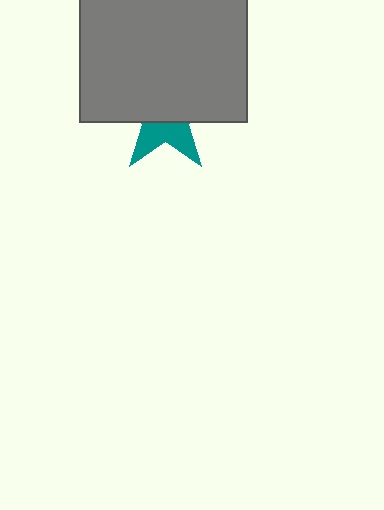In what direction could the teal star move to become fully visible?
The teal star could move down. That would shift it out from behind the gray square entirely.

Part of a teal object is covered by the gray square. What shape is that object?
It is a star.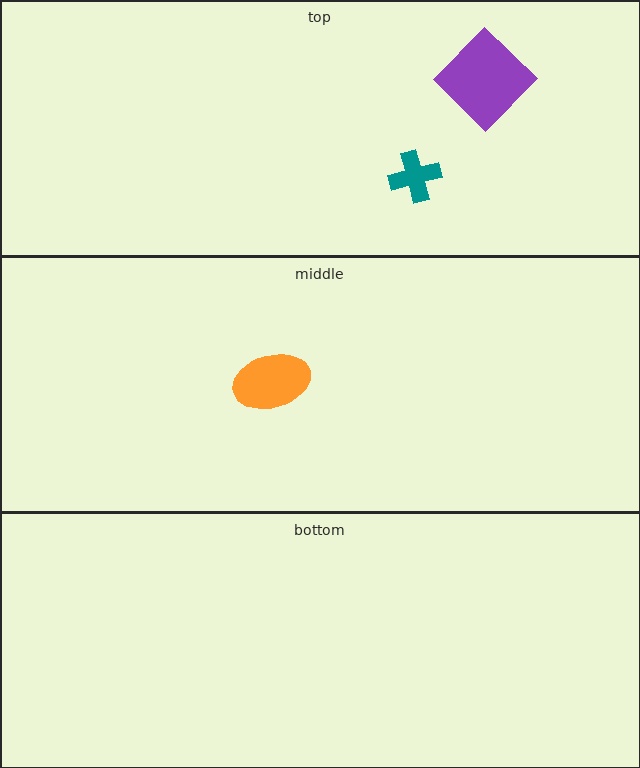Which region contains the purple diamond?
The top region.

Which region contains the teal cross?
The top region.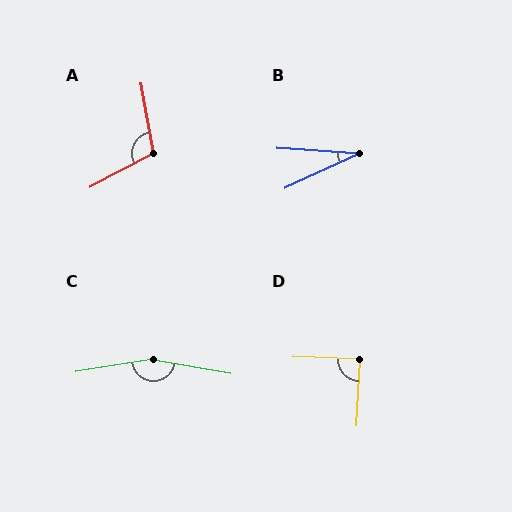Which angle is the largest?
C, at approximately 161 degrees.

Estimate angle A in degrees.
Approximately 107 degrees.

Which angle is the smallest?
B, at approximately 29 degrees.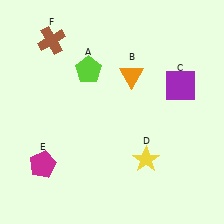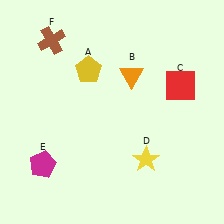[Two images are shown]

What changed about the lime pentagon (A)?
In Image 1, A is lime. In Image 2, it changed to yellow.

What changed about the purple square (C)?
In Image 1, C is purple. In Image 2, it changed to red.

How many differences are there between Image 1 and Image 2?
There are 2 differences between the two images.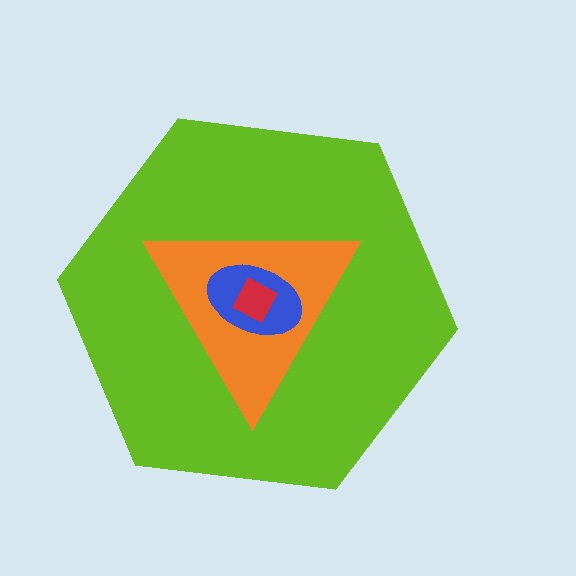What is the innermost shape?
The red square.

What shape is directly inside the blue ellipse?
The red square.